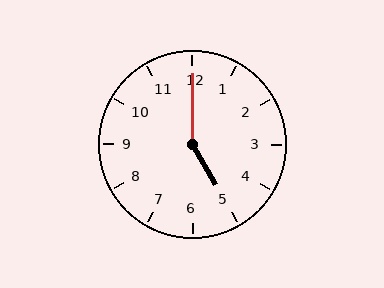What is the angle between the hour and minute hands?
Approximately 150 degrees.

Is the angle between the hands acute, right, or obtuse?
It is obtuse.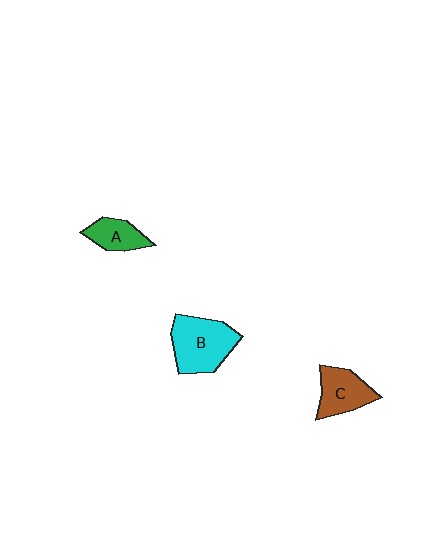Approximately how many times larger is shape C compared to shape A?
Approximately 1.3 times.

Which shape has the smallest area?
Shape A (green).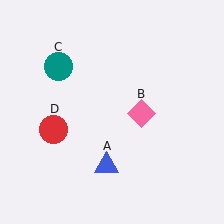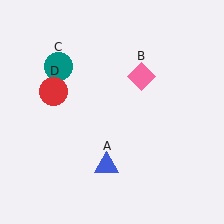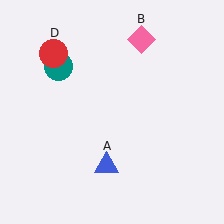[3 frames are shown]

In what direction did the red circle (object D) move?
The red circle (object D) moved up.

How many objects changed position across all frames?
2 objects changed position: pink diamond (object B), red circle (object D).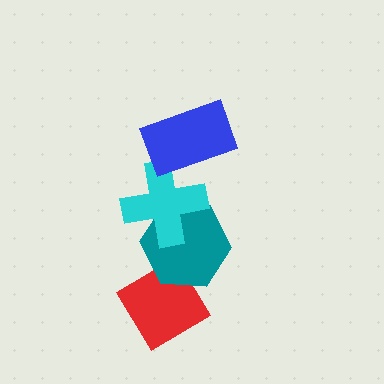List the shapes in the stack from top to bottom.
From top to bottom: the blue rectangle, the cyan cross, the teal hexagon, the red diamond.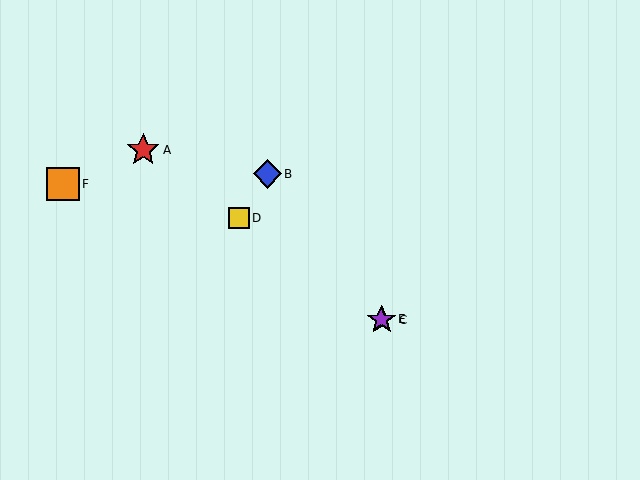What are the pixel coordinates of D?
Object D is at (239, 218).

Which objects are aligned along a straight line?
Objects A, C, D, E are aligned along a straight line.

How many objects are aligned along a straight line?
4 objects (A, C, D, E) are aligned along a straight line.